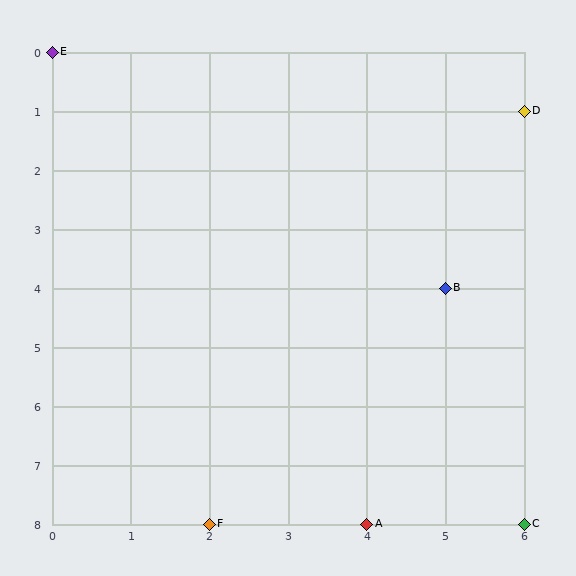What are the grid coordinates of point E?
Point E is at grid coordinates (0, 0).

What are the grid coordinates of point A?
Point A is at grid coordinates (4, 8).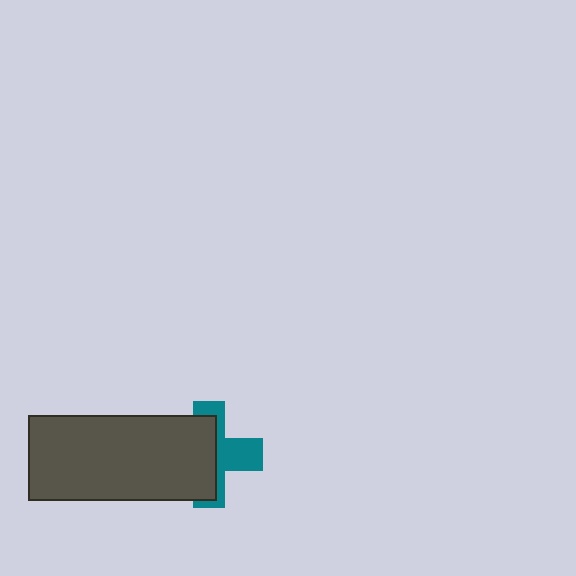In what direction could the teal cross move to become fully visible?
The teal cross could move right. That would shift it out from behind the dark gray rectangle entirely.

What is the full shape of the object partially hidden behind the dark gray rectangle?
The partially hidden object is a teal cross.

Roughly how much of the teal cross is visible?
A small part of it is visible (roughly 44%).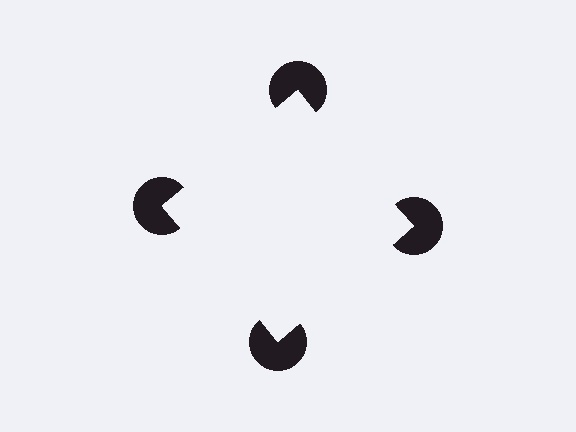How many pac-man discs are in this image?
There are 4 — one at each vertex of the illusory square.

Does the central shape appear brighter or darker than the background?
It typically appears slightly brighter than the background, even though no actual brightness change is drawn.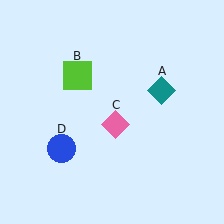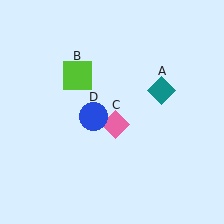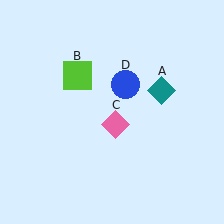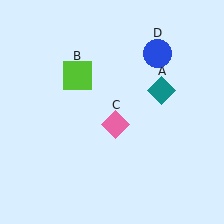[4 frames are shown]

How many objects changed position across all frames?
1 object changed position: blue circle (object D).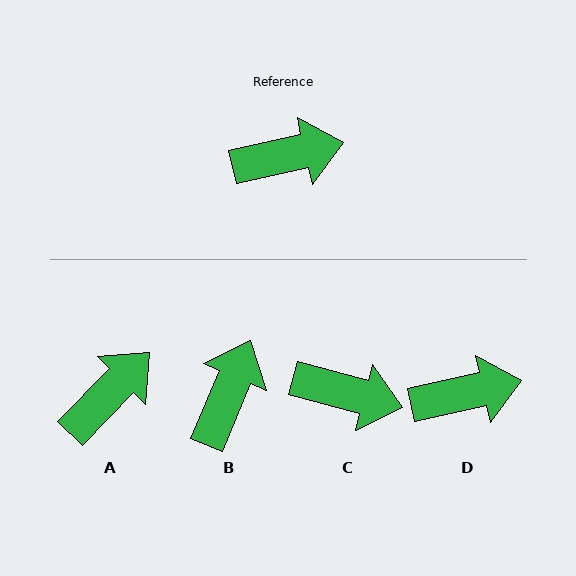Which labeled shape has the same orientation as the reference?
D.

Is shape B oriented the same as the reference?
No, it is off by about 54 degrees.